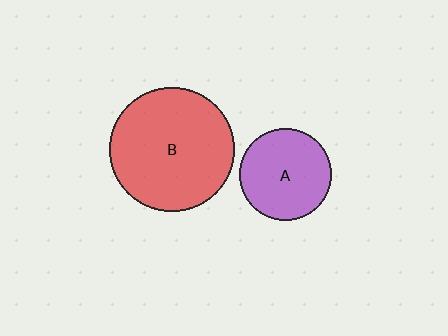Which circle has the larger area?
Circle B (red).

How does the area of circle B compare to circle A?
Approximately 1.8 times.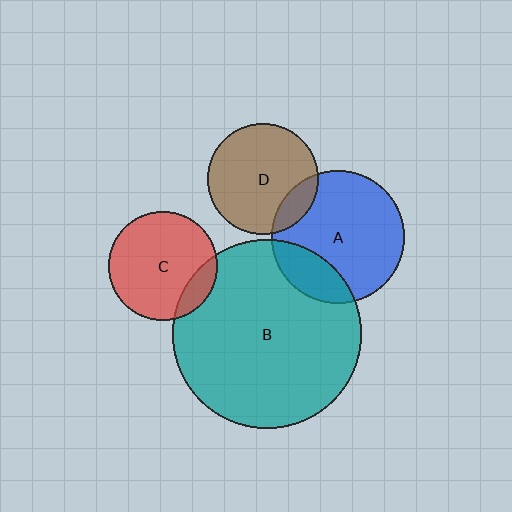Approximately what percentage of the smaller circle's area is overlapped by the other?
Approximately 20%.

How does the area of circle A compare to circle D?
Approximately 1.4 times.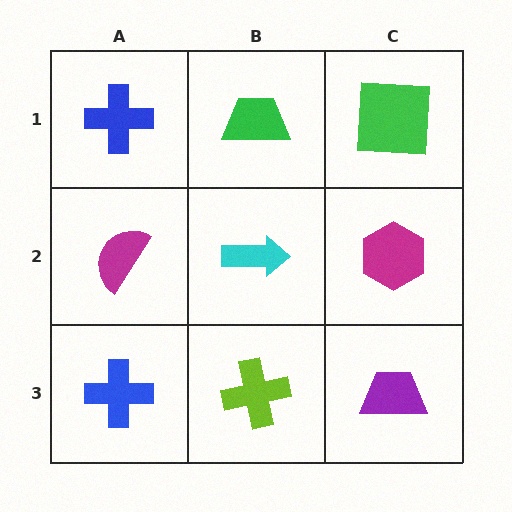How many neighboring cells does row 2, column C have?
3.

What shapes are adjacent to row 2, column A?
A blue cross (row 1, column A), a blue cross (row 3, column A), a cyan arrow (row 2, column B).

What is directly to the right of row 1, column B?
A green square.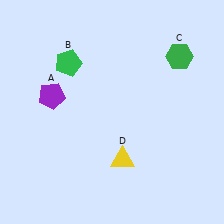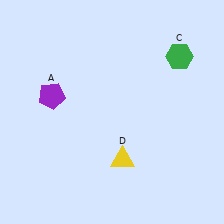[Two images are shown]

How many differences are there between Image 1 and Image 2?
There is 1 difference between the two images.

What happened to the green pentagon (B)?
The green pentagon (B) was removed in Image 2. It was in the top-left area of Image 1.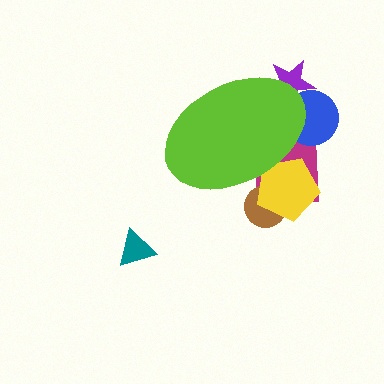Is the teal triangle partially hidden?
No, the teal triangle is fully visible.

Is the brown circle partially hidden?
Yes, the brown circle is partially hidden behind the lime ellipse.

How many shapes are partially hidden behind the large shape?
5 shapes are partially hidden.